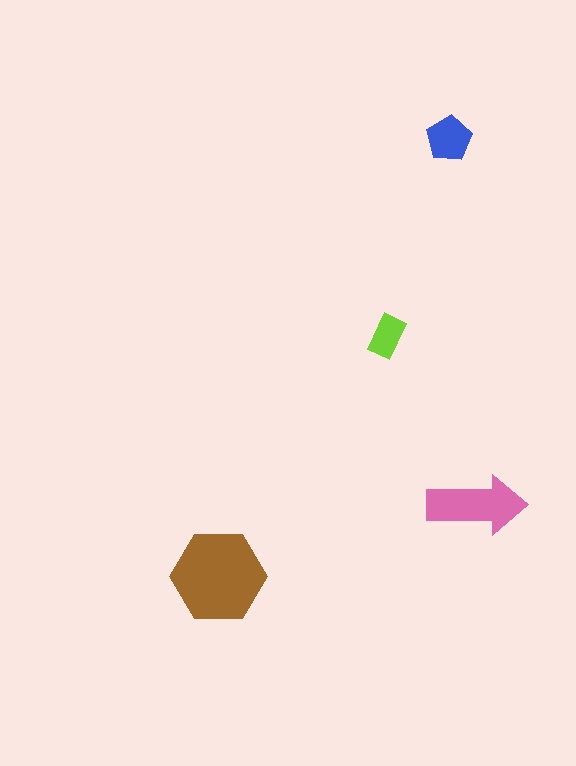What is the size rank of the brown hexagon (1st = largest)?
1st.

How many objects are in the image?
There are 4 objects in the image.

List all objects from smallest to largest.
The lime rectangle, the blue pentagon, the pink arrow, the brown hexagon.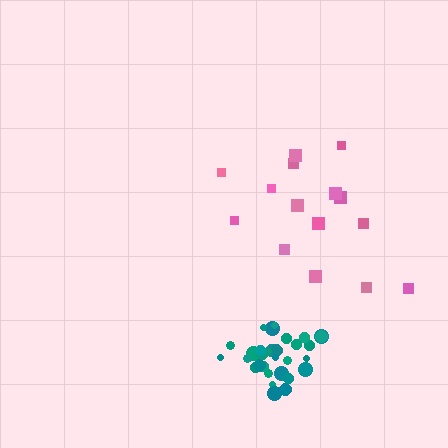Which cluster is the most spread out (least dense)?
Pink.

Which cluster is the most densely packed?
Teal.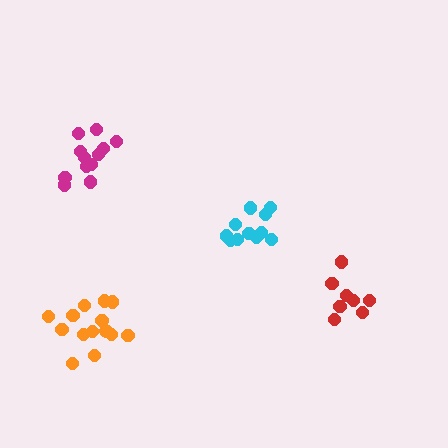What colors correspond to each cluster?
The clusters are colored: orange, cyan, red, magenta.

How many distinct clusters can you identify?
There are 4 distinct clusters.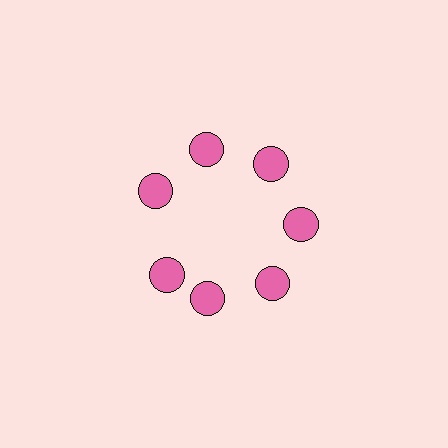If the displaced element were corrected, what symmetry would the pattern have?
It would have 7-fold rotational symmetry — the pattern would map onto itself every 51 degrees.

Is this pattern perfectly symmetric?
No. The 7 pink circles are arranged in a ring, but one element near the 8 o'clock position is rotated out of alignment along the ring, breaking the 7-fold rotational symmetry.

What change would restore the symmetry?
The symmetry would be restored by rotating it back into even spacing with its neighbors so that all 7 circles sit at equal angles and equal distance from the center.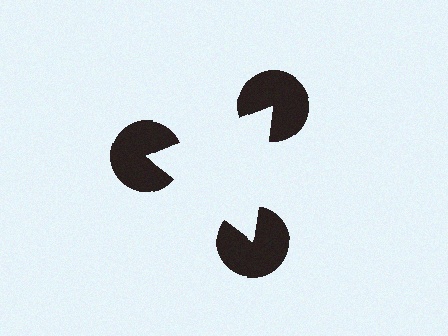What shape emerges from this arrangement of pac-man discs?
An illusory triangle — its edges are inferred from the aligned wedge cuts in the pac-man discs, not physically drawn.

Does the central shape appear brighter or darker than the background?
It typically appears slightly brighter than the background, even though no actual brightness change is drawn.